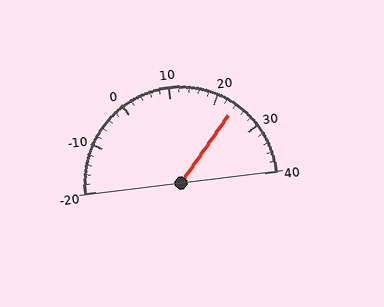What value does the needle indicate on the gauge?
The needle indicates approximately 24.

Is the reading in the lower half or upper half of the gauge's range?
The reading is in the upper half of the range (-20 to 40).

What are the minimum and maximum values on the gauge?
The gauge ranges from -20 to 40.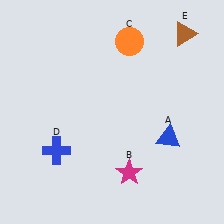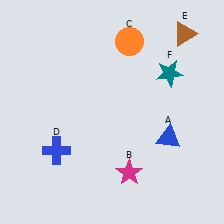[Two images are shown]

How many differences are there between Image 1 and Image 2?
There is 1 difference between the two images.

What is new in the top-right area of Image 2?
A teal star (F) was added in the top-right area of Image 2.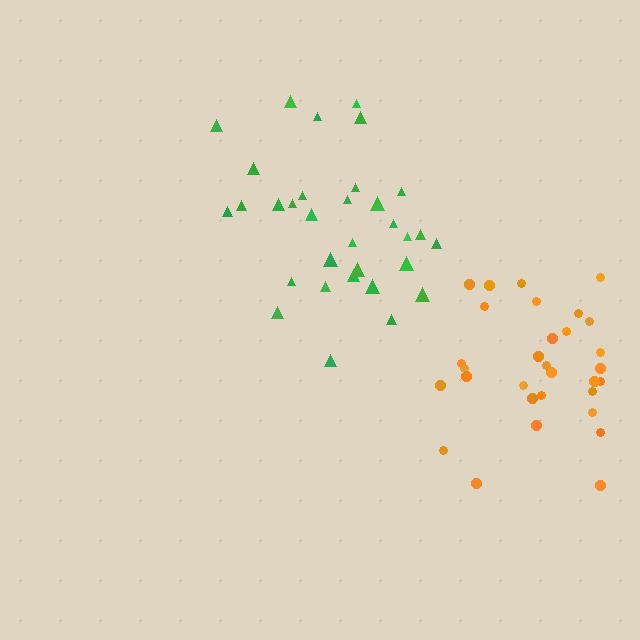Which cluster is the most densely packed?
Orange.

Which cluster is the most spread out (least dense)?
Green.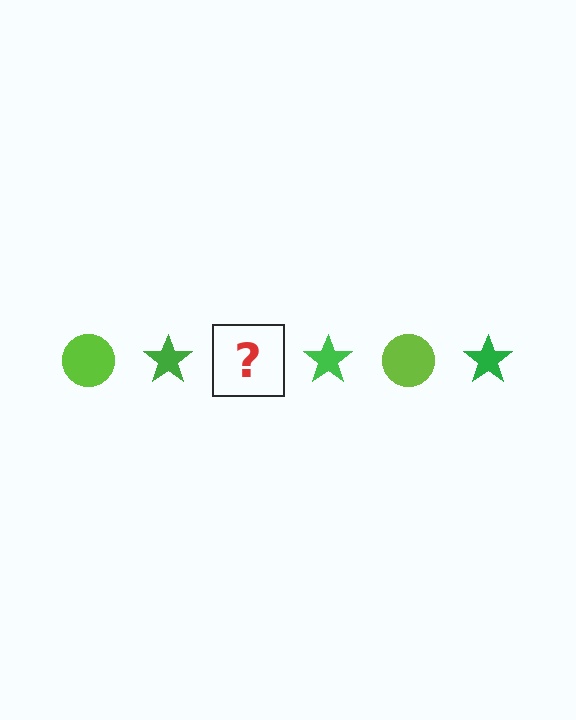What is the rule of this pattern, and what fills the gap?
The rule is that the pattern alternates between lime circle and green star. The gap should be filled with a lime circle.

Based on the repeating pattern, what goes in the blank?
The blank should be a lime circle.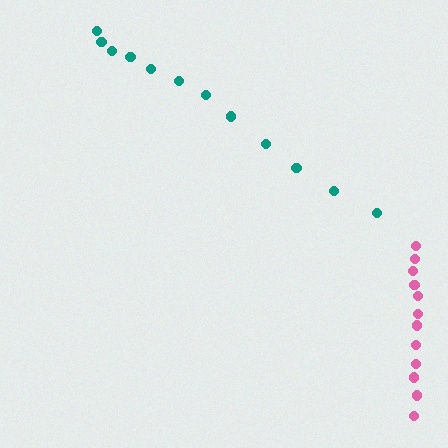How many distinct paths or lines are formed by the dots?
There are 2 distinct paths.